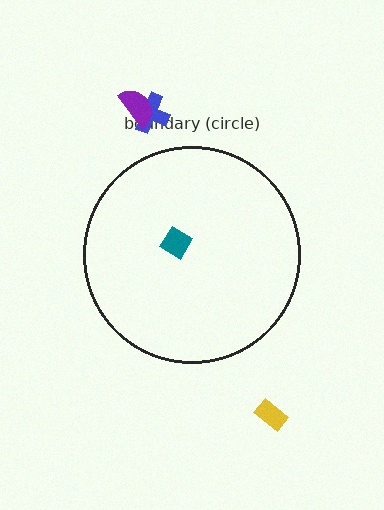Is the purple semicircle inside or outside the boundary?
Outside.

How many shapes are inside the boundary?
1 inside, 3 outside.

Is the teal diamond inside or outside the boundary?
Inside.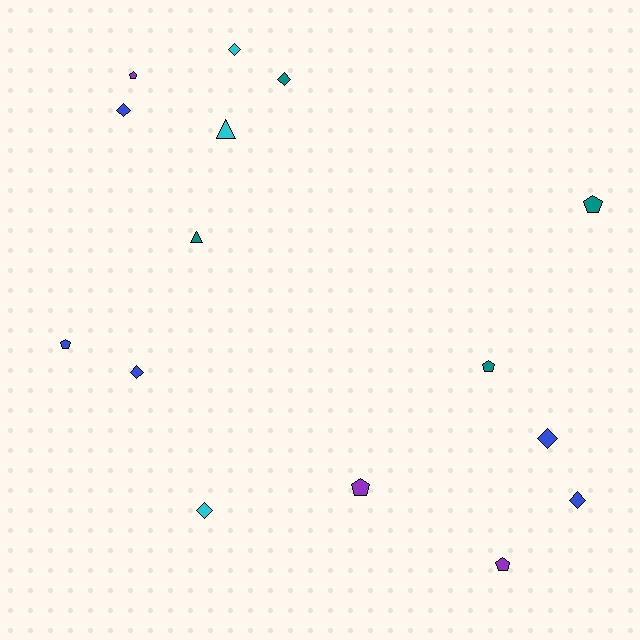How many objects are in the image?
There are 15 objects.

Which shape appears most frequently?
Diamond, with 7 objects.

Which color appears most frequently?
Blue, with 5 objects.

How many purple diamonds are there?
There are no purple diamonds.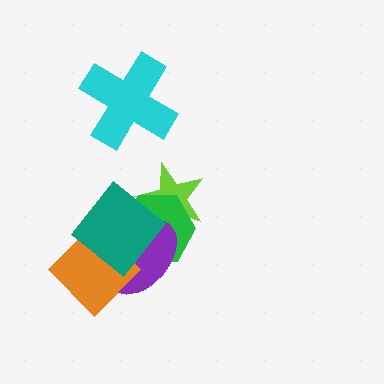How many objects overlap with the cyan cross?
0 objects overlap with the cyan cross.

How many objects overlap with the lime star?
3 objects overlap with the lime star.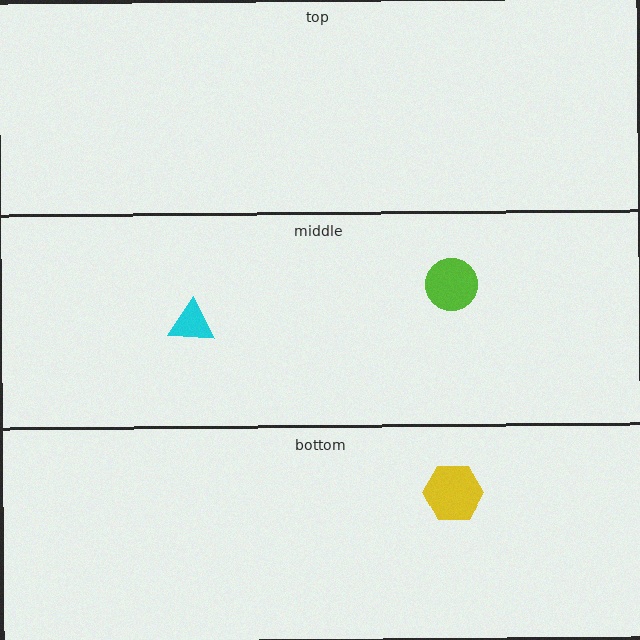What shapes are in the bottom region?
The yellow hexagon.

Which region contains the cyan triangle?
The middle region.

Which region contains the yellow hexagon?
The bottom region.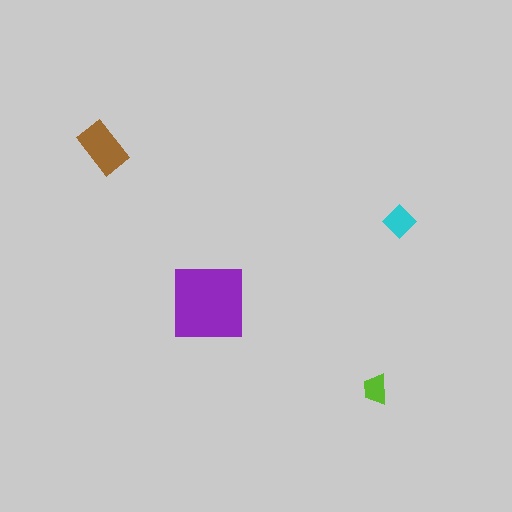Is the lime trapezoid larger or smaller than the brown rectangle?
Smaller.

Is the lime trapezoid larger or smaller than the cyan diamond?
Smaller.